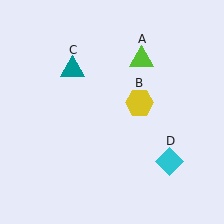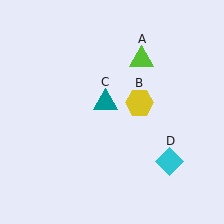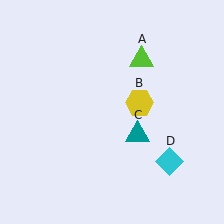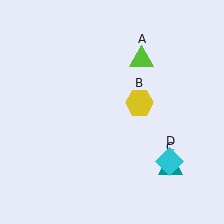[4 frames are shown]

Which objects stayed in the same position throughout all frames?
Lime triangle (object A) and yellow hexagon (object B) and cyan diamond (object D) remained stationary.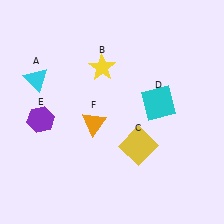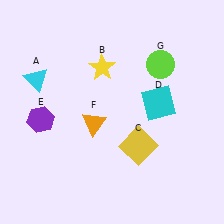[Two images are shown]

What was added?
A lime circle (G) was added in Image 2.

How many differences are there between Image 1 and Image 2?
There is 1 difference between the two images.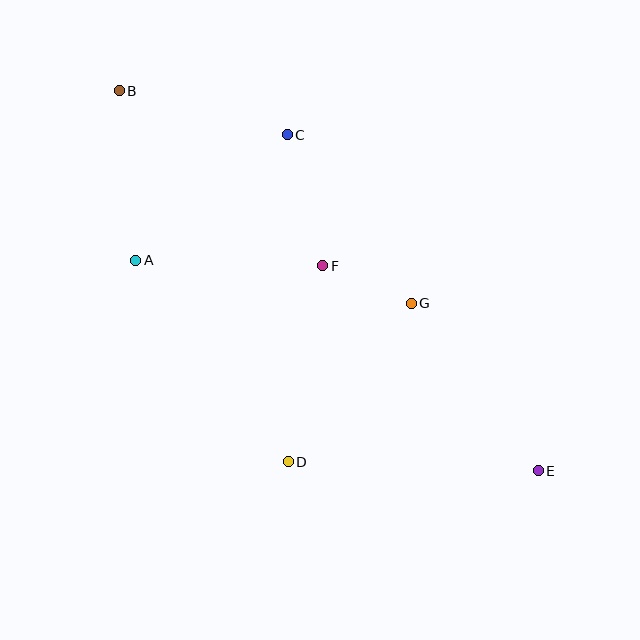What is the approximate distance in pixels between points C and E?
The distance between C and E is approximately 420 pixels.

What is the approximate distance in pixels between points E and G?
The distance between E and G is approximately 210 pixels.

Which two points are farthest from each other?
Points B and E are farthest from each other.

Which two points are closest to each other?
Points F and G are closest to each other.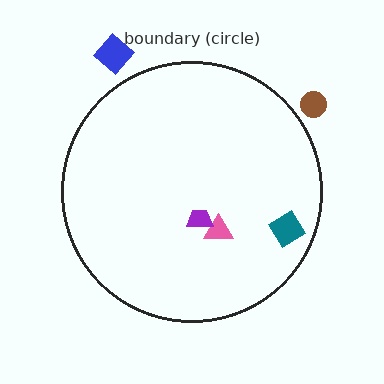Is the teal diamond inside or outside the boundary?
Inside.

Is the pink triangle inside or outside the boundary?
Inside.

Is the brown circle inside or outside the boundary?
Outside.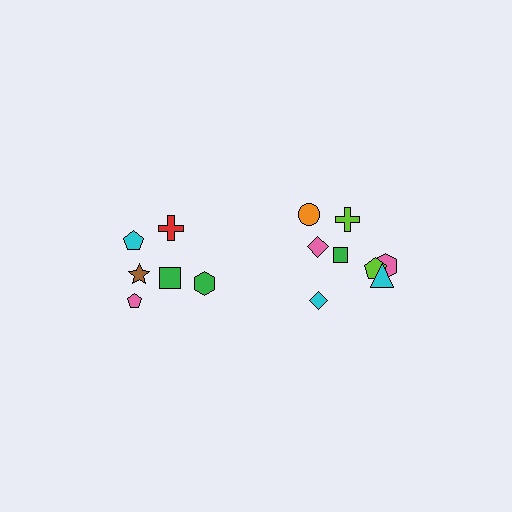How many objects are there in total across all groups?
There are 14 objects.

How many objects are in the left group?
There are 6 objects.